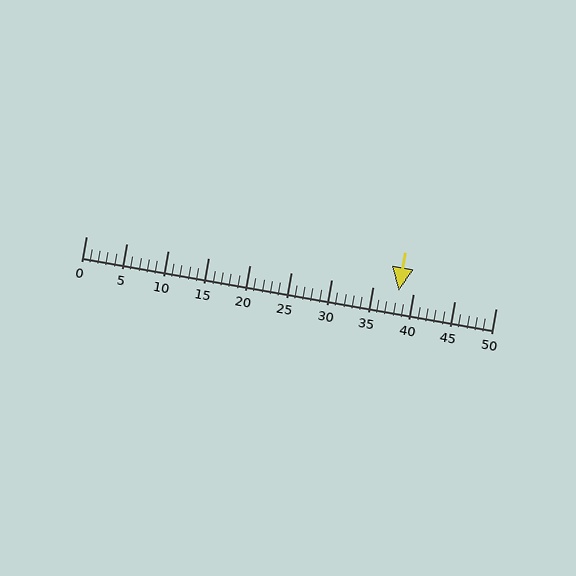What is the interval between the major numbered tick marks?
The major tick marks are spaced 5 units apart.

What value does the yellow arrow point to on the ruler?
The yellow arrow points to approximately 38.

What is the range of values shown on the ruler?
The ruler shows values from 0 to 50.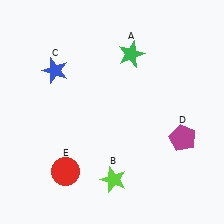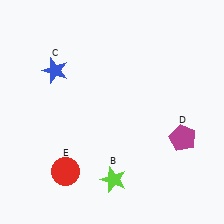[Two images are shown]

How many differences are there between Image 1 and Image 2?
There is 1 difference between the two images.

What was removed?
The green star (A) was removed in Image 2.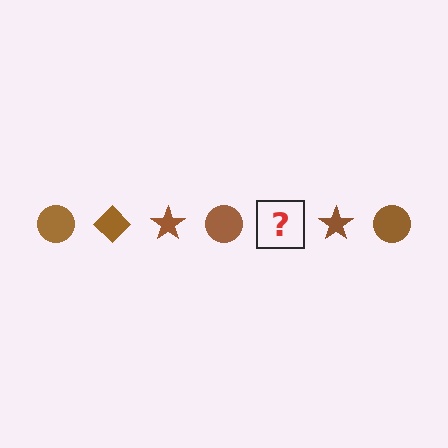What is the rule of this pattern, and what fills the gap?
The rule is that the pattern cycles through circle, diamond, star shapes in brown. The gap should be filled with a brown diamond.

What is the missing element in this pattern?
The missing element is a brown diamond.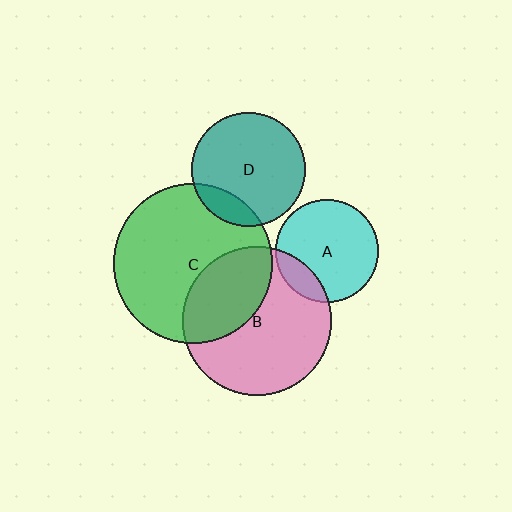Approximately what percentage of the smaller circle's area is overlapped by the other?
Approximately 35%.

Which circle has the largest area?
Circle C (green).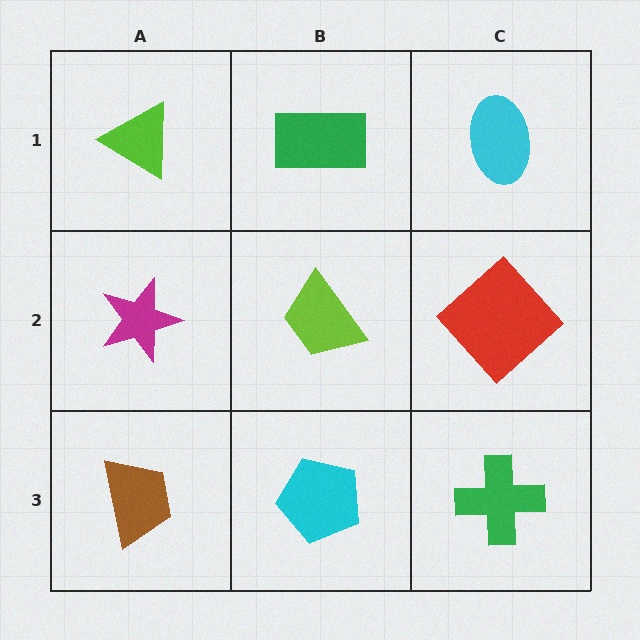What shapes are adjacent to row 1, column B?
A lime trapezoid (row 2, column B), a lime triangle (row 1, column A), a cyan ellipse (row 1, column C).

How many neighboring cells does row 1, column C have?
2.